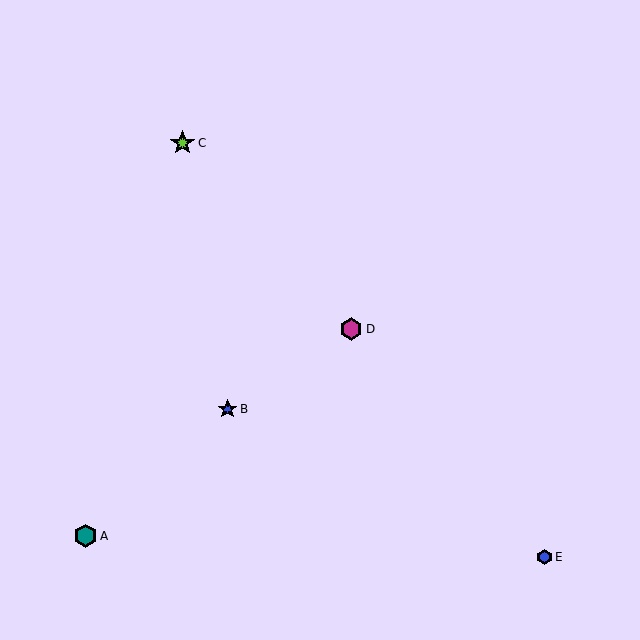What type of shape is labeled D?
Shape D is a magenta hexagon.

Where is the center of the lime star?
The center of the lime star is at (183, 143).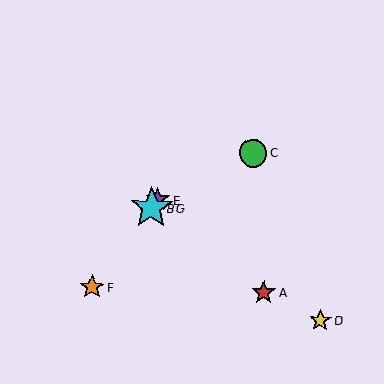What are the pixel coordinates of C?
Object C is at (253, 153).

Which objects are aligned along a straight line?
Objects B, E, F, G are aligned along a straight line.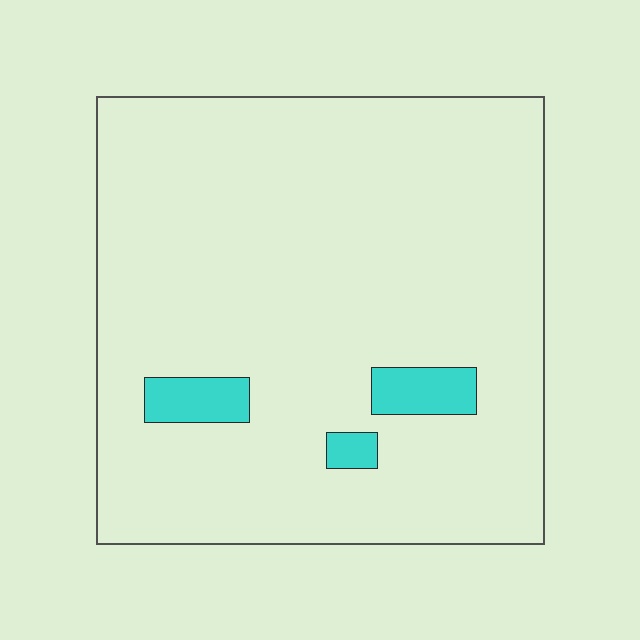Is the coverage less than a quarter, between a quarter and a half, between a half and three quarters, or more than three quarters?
Less than a quarter.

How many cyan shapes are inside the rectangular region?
3.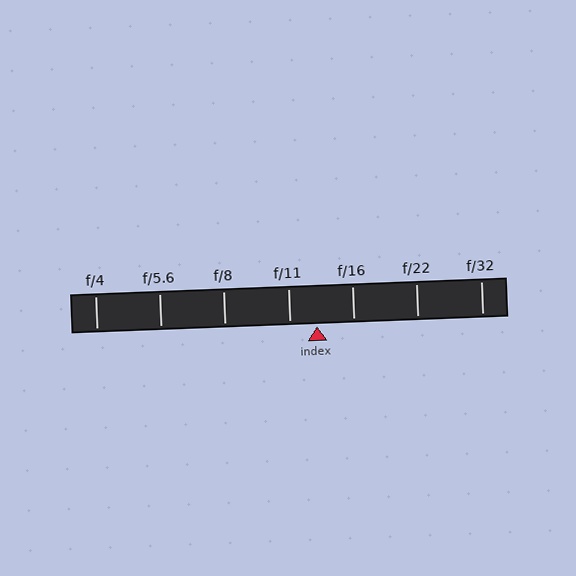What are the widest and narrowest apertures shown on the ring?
The widest aperture shown is f/4 and the narrowest is f/32.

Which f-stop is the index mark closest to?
The index mark is closest to f/11.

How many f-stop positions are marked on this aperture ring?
There are 7 f-stop positions marked.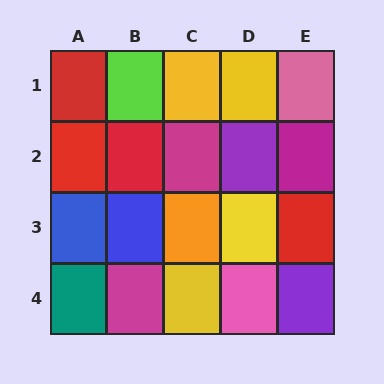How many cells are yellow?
4 cells are yellow.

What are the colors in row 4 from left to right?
Teal, magenta, yellow, pink, purple.